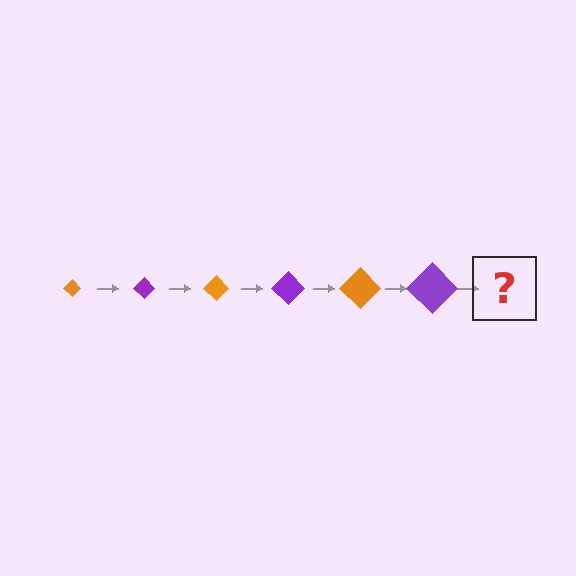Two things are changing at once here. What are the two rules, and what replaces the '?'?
The two rules are that the diamond grows larger each step and the color cycles through orange and purple. The '?' should be an orange diamond, larger than the previous one.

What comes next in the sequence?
The next element should be an orange diamond, larger than the previous one.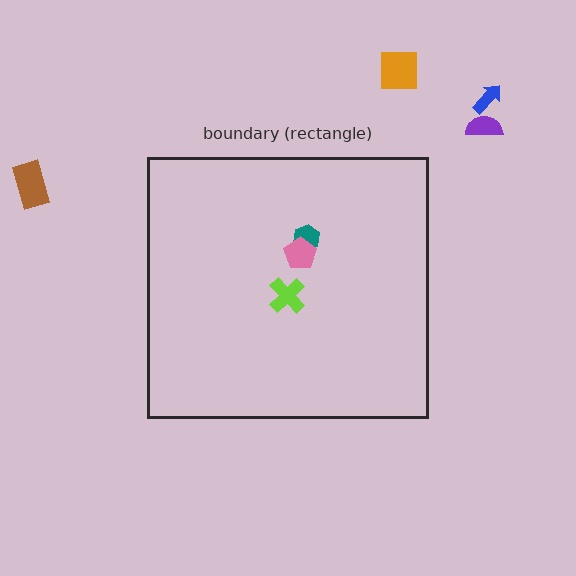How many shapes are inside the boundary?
3 inside, 4 outside.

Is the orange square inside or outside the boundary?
Outside.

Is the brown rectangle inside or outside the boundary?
Outside.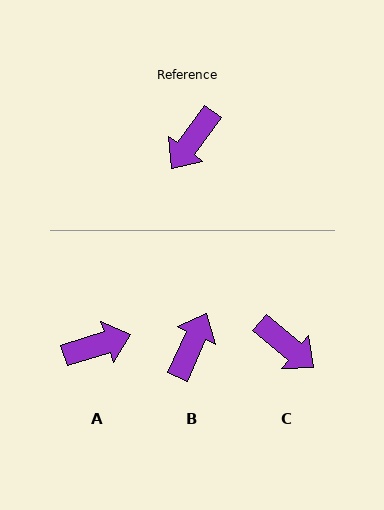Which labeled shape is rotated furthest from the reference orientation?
B, about 168 degrees away.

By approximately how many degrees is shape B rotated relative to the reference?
Approximately 168 degrees clockwise.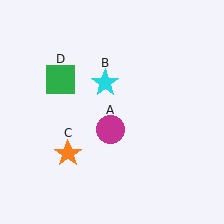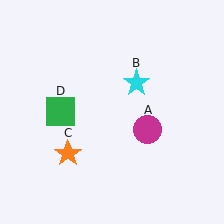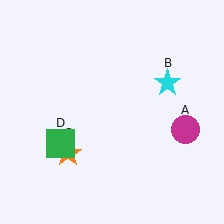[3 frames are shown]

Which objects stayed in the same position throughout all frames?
Orange star (object C) remained stationary.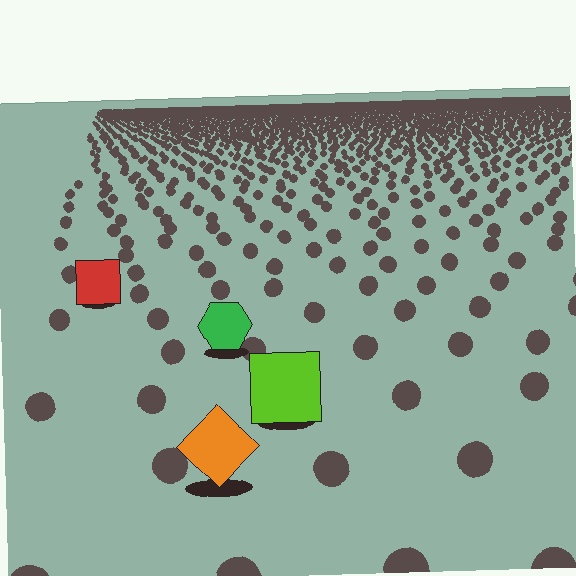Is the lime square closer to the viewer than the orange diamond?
No. The orange diamond is closer — you can tell from the texture gradient: the ground texture is coarser near it.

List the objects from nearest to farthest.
From nearest to farthest: the orange diamond, the lime square, the green hexagon, the red square.